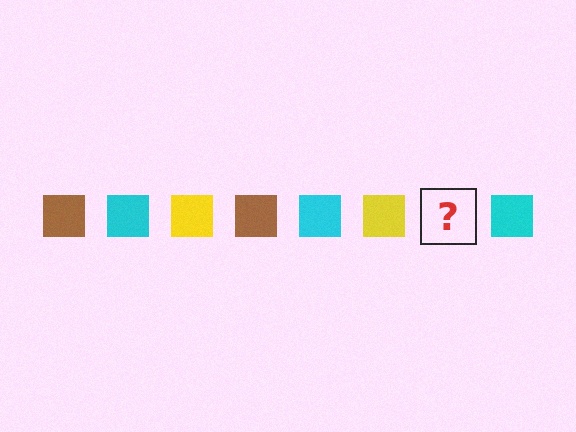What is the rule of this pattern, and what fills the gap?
The rule is that the pattern cycles through brown, cyan, yellow squares. The gap should be filled with a brown square.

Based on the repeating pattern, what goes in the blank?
The blank should be a brown square.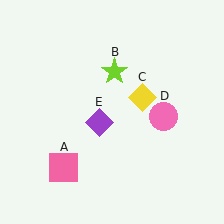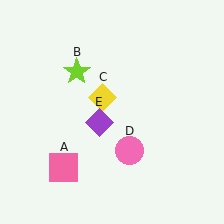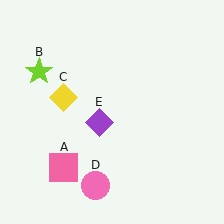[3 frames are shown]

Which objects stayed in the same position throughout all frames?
Pink square (object A) and purple diamond (object E) remained stationary.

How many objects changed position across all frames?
3 objects changed position: lime star (object B), yellow diamond (object C), pink circle (object D).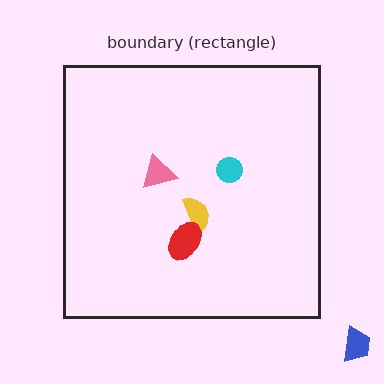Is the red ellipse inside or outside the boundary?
Inside.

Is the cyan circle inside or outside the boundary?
Inside.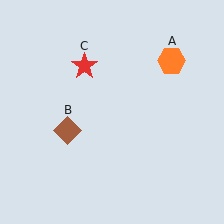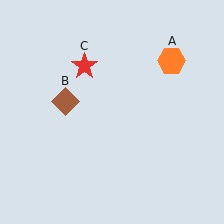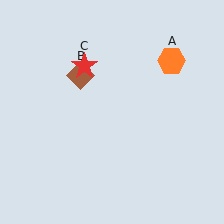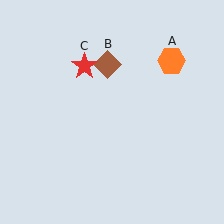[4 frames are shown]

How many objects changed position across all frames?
1 object changed position: brown diamond (object B).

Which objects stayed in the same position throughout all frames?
Orange hexagon (object A) and red star (object C) remained stationary.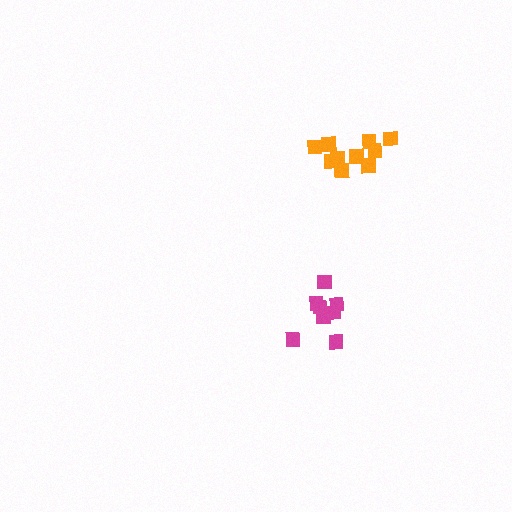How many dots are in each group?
Group 1: 10 dots, Group 2: 8 dots (18 total).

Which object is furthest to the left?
The magenta cluster is leftmost.